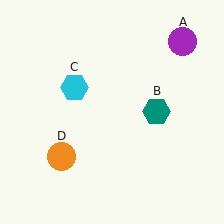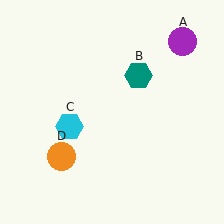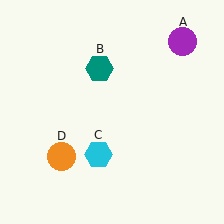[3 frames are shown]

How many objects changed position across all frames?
2 objects changed position: teal hexagon (object B), cyan hexagon (object C).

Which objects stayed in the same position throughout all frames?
Purple circle (object A) and orange circle (object D) remained stationary.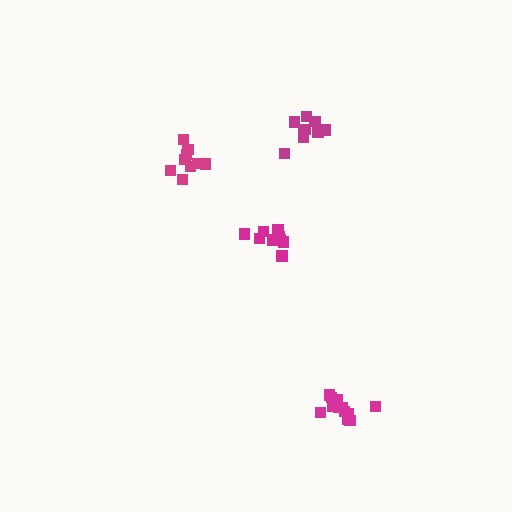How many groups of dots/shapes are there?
There are 4 groups.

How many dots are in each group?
Group 1: 12 dots, Group 2: 10 dots, Group 3: 9 dots, Group 4: 9 dots (40 total).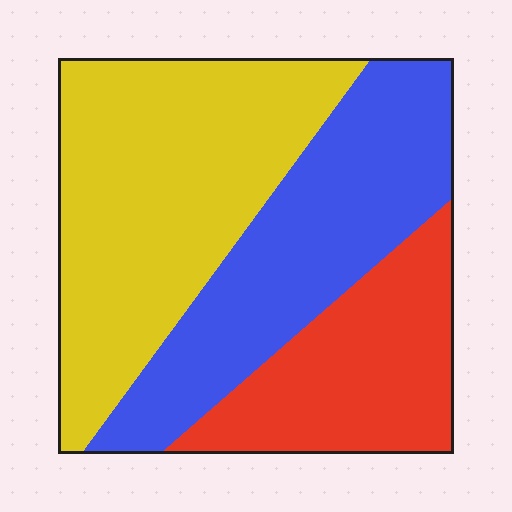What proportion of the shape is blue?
Blue covers about 35% of the shape.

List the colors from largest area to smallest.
From largest to smallest: yellow, blue, red.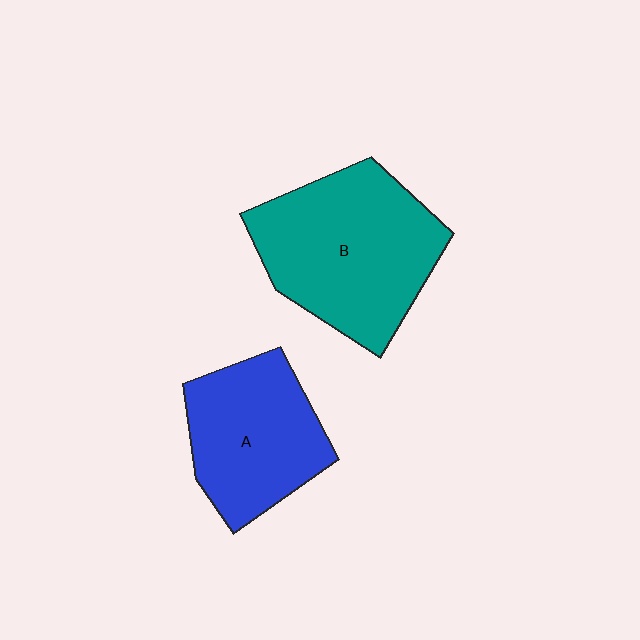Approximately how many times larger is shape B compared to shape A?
Approximately 1.4 times.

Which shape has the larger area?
Shape B (teal).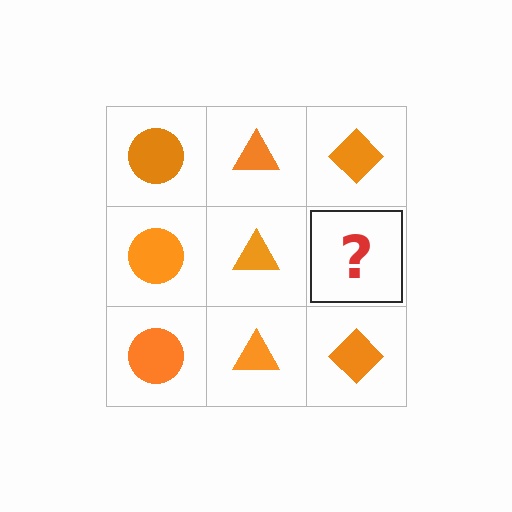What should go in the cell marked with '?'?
The missing cell should contain an orange diamond.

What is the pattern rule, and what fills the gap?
The rule is that each column has a consistent shape. The gap should be filled with an orange diamond.